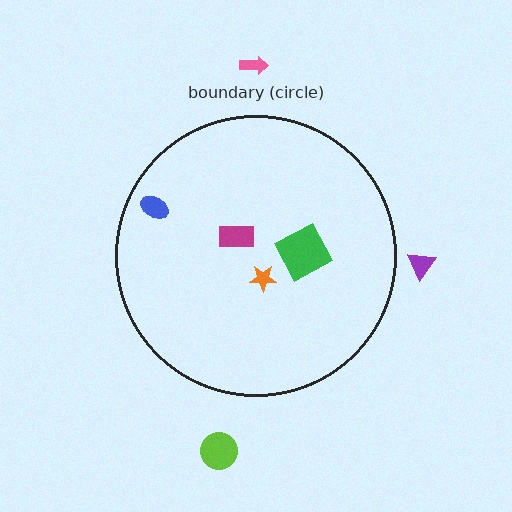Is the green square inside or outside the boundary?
Inside.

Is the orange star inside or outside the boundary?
Inside.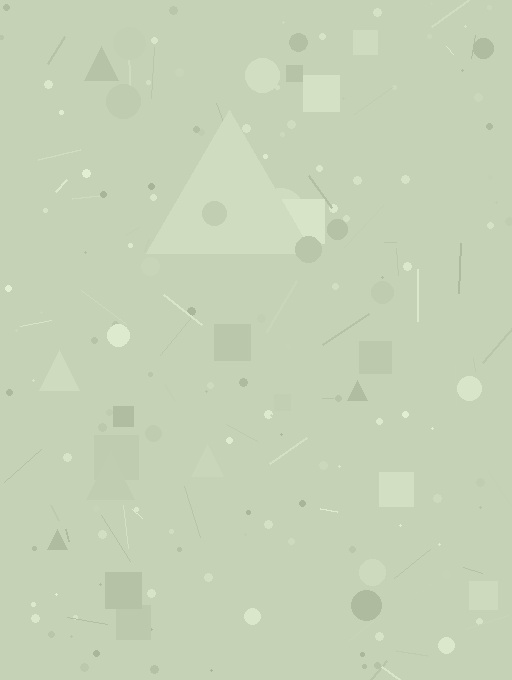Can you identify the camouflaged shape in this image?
The camouflaged shape is a triangle.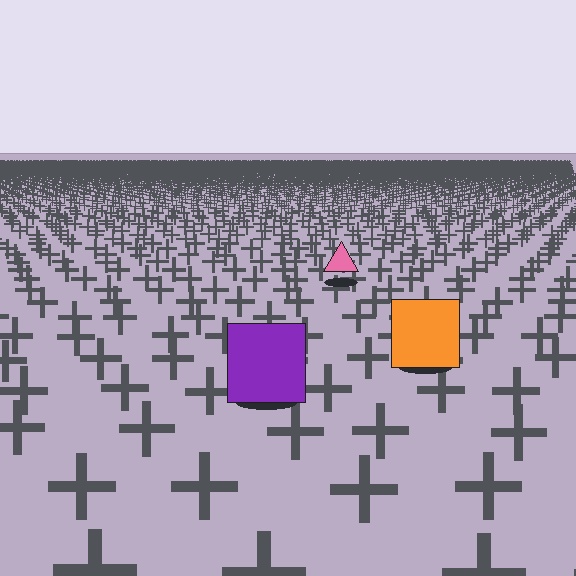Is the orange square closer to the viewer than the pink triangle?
Yes. The orange square is closer — you can tell from the texture gradient: the ground texture is coarser near it.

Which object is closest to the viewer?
The purple square is closest. The texture marks near it are larger and more spread out.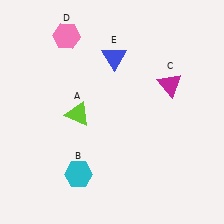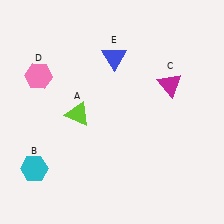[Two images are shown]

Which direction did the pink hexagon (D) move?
The pink hexagon (D) moved down.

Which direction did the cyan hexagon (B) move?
The cyan hexagon (B) moved left.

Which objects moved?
The objects that moved are: the cyan hexagon (B), the pink hexagon (D).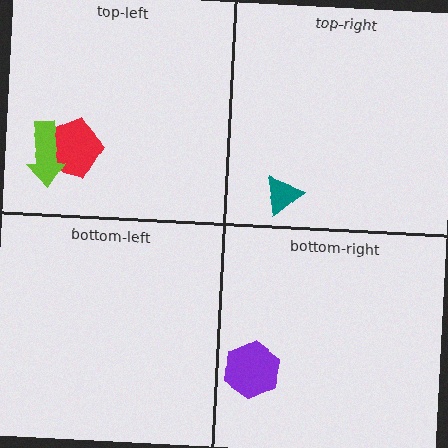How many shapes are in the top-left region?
2.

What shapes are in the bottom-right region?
The purple hexagon.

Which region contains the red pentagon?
The top-left region.